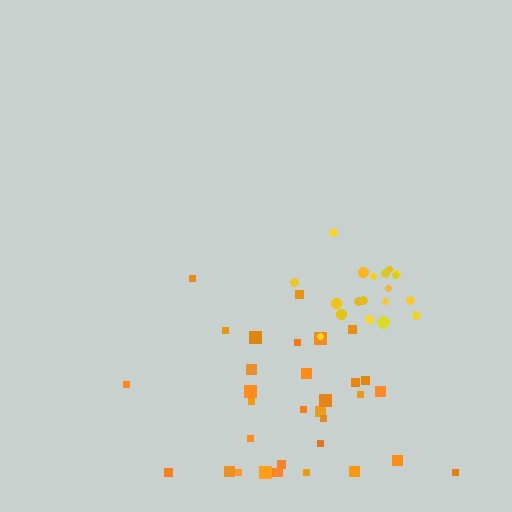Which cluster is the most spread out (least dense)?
Orange.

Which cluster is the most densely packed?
Yellow.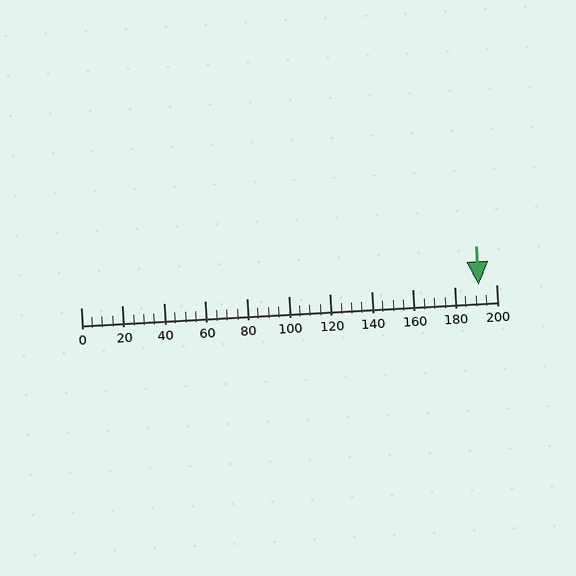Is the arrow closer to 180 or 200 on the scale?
The arrow is closer to 200.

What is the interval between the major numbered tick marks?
The major tick marks are spaced 20 units apart.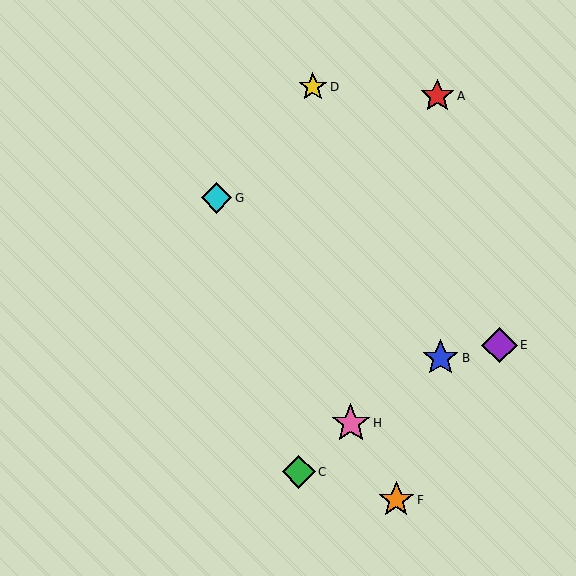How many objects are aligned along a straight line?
3 objects (F, G, H) are aligned along a straight line.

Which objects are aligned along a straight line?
Objects F, G, H are aligned along a straight line.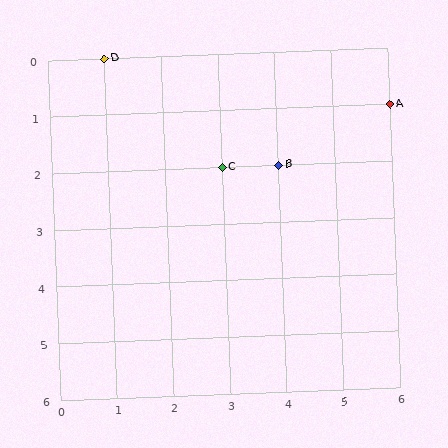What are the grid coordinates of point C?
Point C is at grid coordinates (3, 2).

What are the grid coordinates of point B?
Point B is at grid coordinates (4, 2).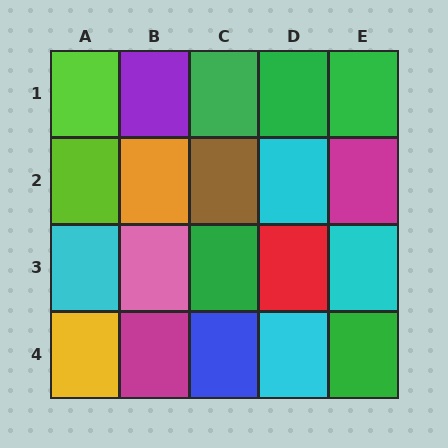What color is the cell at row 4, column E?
Green.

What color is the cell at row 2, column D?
Cyan.